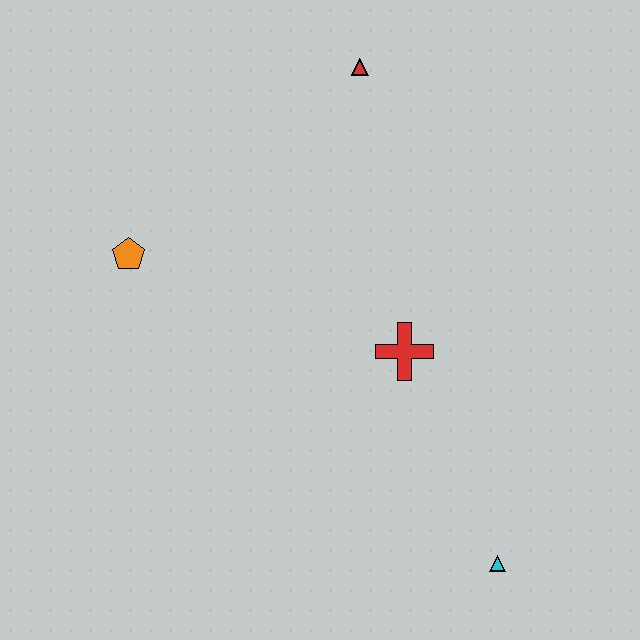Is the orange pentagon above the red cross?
Yes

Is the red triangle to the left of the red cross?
Yes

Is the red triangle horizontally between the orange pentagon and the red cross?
Yes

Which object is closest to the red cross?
The cyan triangle is closest to the red cross.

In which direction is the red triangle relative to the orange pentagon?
The red triangle is to the right of the orange pentagon.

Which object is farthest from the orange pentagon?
The cyan triangle is farthest from the orange pentagon.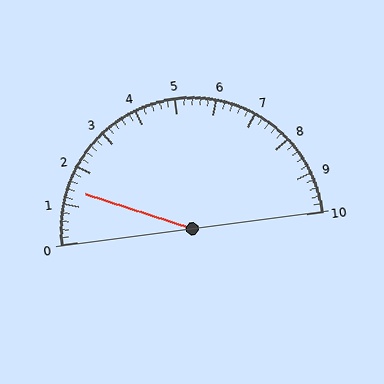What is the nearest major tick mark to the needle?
The nearest major tick mark is 1.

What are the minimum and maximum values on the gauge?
The gauge ranges from 0 to 10.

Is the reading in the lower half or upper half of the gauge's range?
The reading is in the lower half of the range (0 to 10).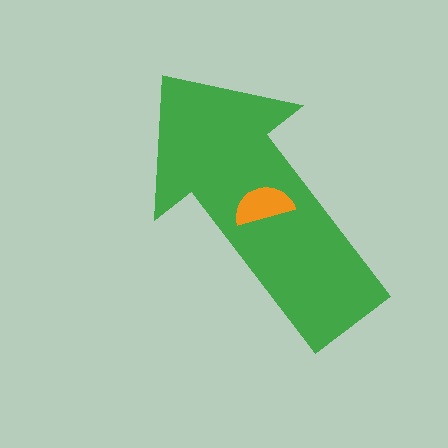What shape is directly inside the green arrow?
The orange semicircle.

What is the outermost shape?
The green arrow.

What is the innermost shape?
The orange semicircle.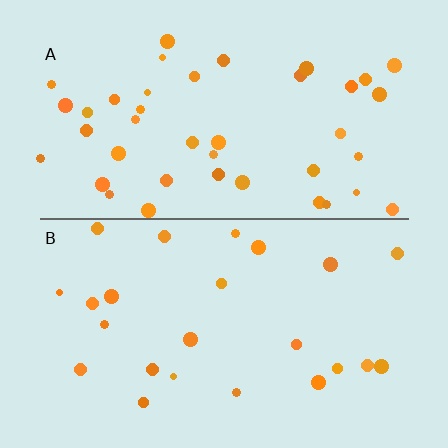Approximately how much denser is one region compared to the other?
Approximately 1.7× — region A over region B.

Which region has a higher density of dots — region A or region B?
A (the top).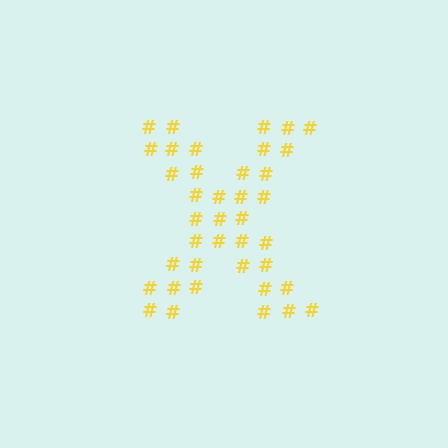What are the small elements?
The small elements are hash symbols.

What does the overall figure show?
The overall figure shows the letter X.